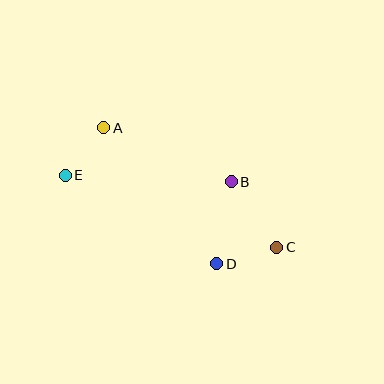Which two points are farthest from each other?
Points C and E are farthest from each other.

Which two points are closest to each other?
Points A and E are closest to each other.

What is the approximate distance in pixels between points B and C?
The distance between B and C is approximately 80 pixels.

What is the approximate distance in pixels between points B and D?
The distance between B and D is approximately 83 pixels.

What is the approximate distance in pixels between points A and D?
The distance between A and D is approximately 177 pixels.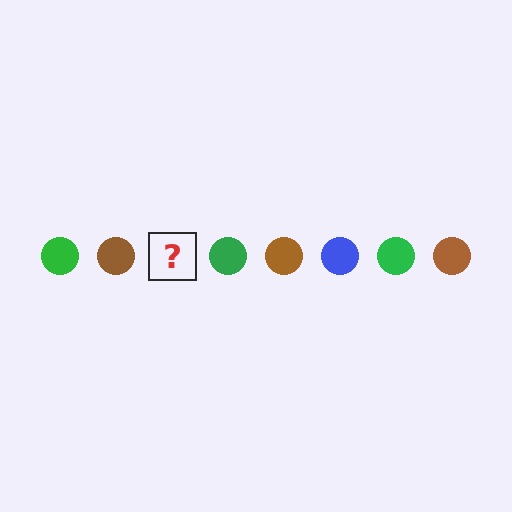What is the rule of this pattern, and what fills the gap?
The rule is that the pattern cycles through green, brown, blue circles. The gap should be filled with a blue circle.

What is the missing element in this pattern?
The missing element is a blue circle.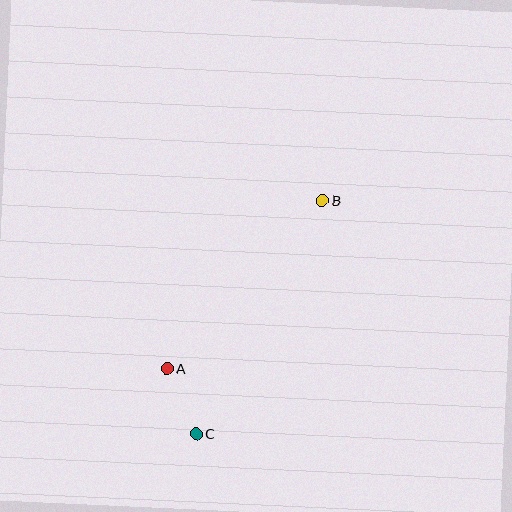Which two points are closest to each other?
Points A and C are closest to each other.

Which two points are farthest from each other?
Points B and C are farthest from each other.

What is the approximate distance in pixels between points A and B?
The distance between A and B is approximately 229 pixels.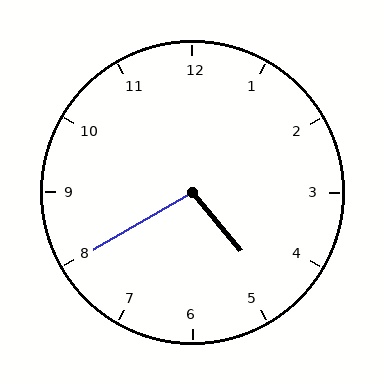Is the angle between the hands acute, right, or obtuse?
It is obtuse.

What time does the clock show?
4:40.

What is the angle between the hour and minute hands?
Approximately 100 degrees.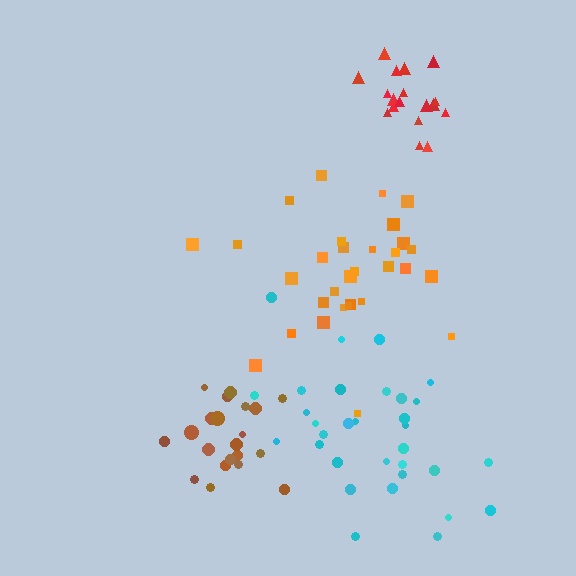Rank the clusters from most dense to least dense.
red, brown, cyan, orange.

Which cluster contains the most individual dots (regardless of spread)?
Cyan (32).